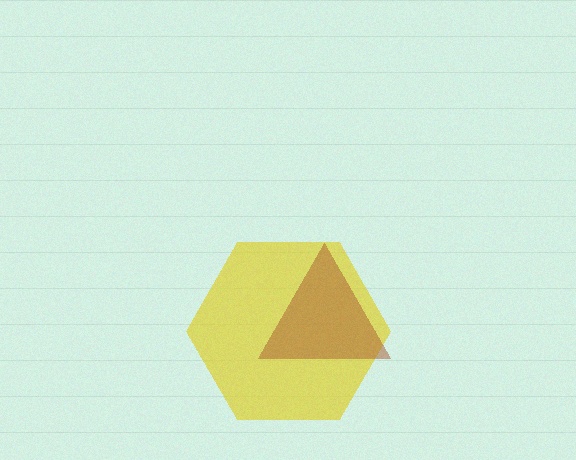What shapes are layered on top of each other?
The layered shapes are: a yellow hexagon, a brown triangle.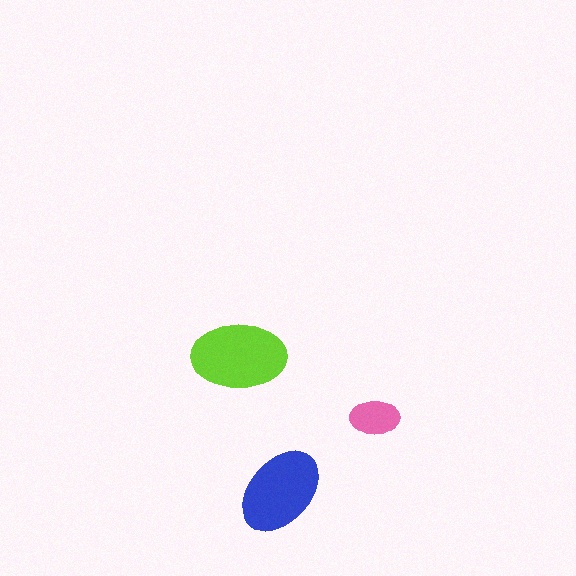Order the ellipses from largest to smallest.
the lime one, the blue one, the pink one.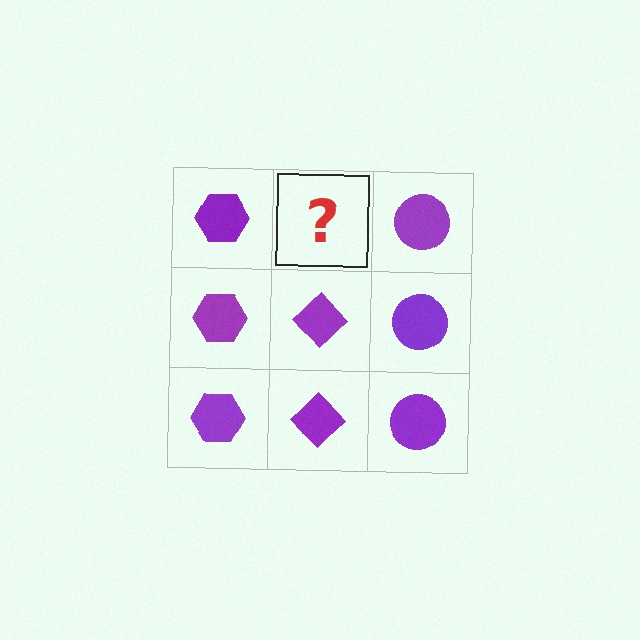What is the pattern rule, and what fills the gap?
The rule is that each column has a consistent shape. The gap should be filled with a purple diamond.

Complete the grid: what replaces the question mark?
The question mark should be replaced with a purple diamond.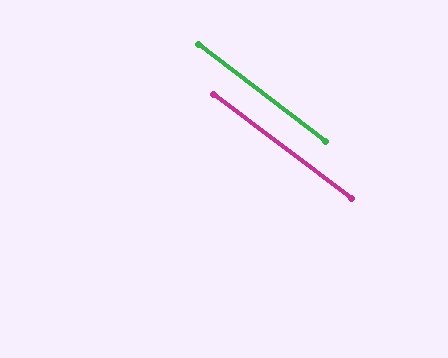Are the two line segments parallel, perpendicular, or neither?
Parallel — their directions differ by only 0.4°.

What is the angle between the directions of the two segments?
Approximately 0 degrees.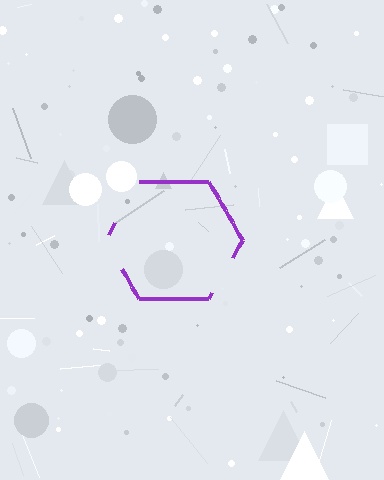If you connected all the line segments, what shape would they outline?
They would outline a hexagon.